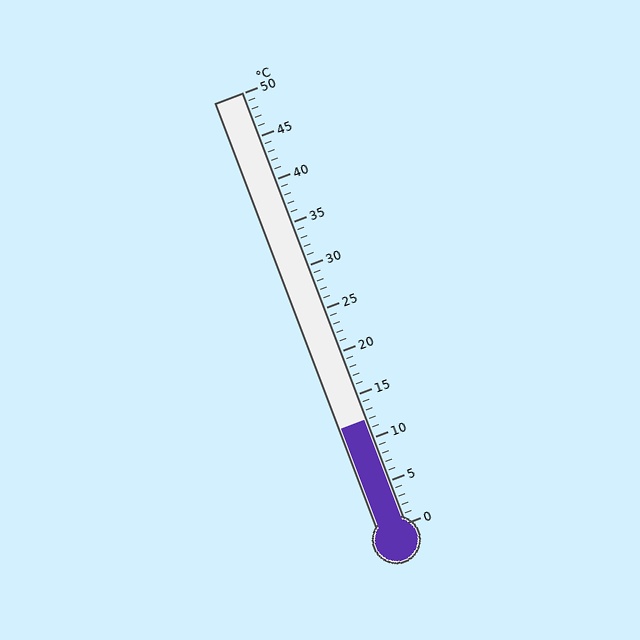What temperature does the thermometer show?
The thermometer shows approximately 12°C.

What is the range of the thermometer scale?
The thermometer scale ranges from 0°C to 50°C.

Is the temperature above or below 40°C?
The temperature is below 40°C.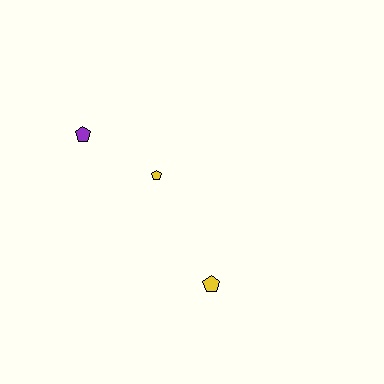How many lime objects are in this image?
There are no lime objects.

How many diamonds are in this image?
There are no diamonds.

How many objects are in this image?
There are 3 objects.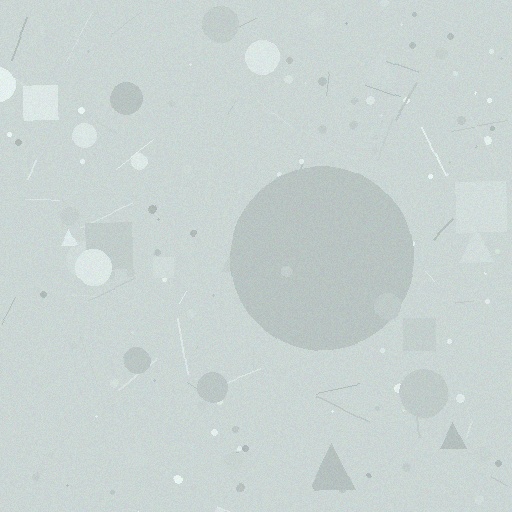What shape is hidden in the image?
A circle is hidden in the image.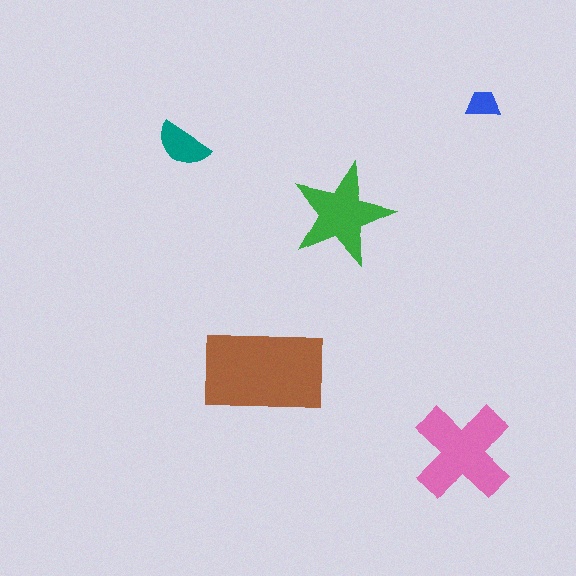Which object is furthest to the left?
The teal semicircle is leftmost.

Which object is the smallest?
The blue trapezoid.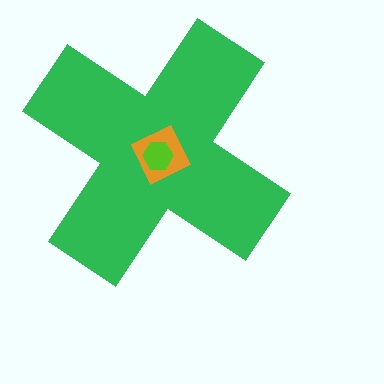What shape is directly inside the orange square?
The lime hexagon.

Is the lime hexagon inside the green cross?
Yes.